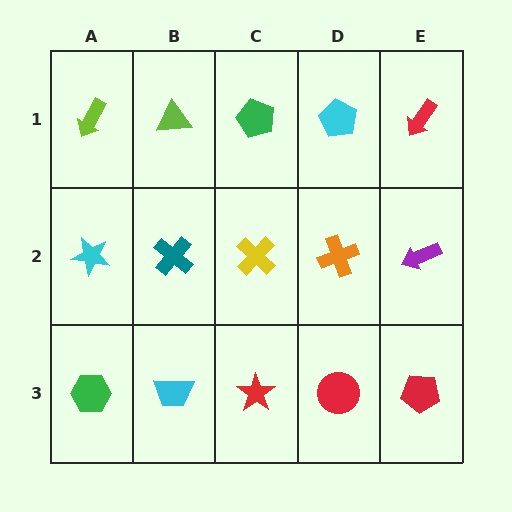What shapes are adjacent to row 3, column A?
A cyan star (row 2, column A), a cyan trapezoid (row 3, column B).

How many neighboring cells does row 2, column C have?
4.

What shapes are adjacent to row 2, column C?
A green pentagon (row 1, column C), a red star (row 3, column C), a teal cross (row 2, column B), an orange cross (row 2, column D).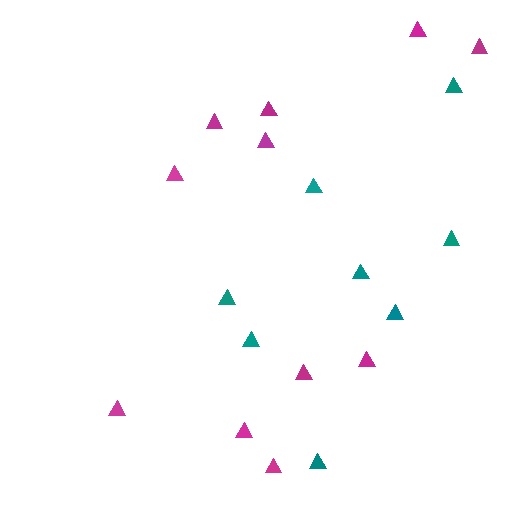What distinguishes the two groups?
There are 2 groups: one group of magenta triangles (11) and one group of teal triangles (8).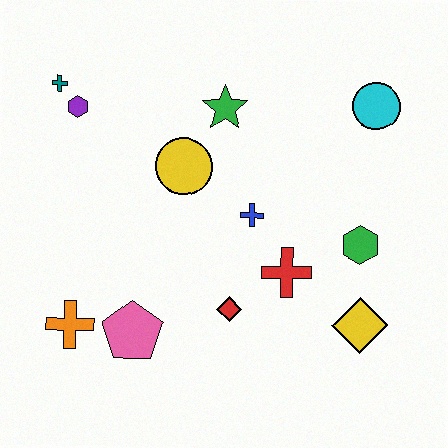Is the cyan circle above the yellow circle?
Yes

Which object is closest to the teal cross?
The purple hexagon is closest to the teal cross.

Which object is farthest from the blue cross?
The teal cross is farthest from the blue cross.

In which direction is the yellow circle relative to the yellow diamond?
The yellow circle is to the left of the yellow diamond.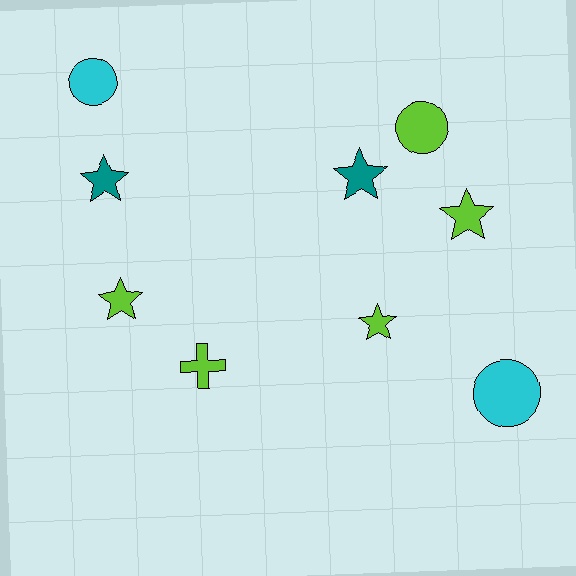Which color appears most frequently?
Lime, with 5 objects.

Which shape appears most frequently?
Star, with 5 objects.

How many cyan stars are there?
There are no cyan stars.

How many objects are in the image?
There are 9 objects.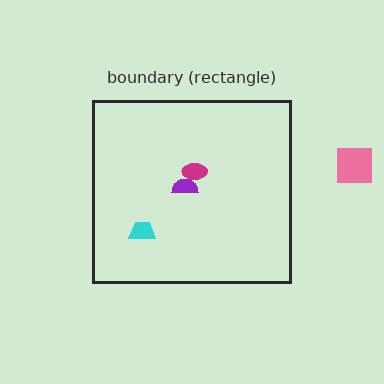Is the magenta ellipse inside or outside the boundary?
Inside.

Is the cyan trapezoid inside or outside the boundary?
Inside.